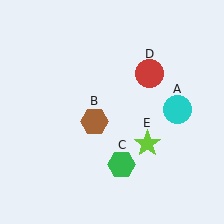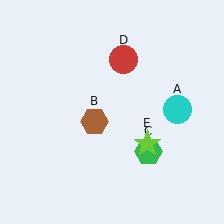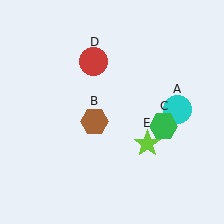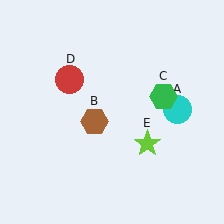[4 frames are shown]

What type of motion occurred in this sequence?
The green hexagon (object C), red circle (object D) rotated counterclockwise around the center of the scene.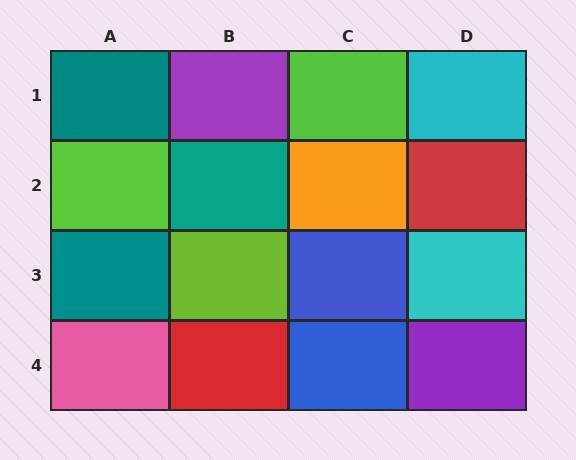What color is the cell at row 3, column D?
Cyan.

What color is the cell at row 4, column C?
Blue.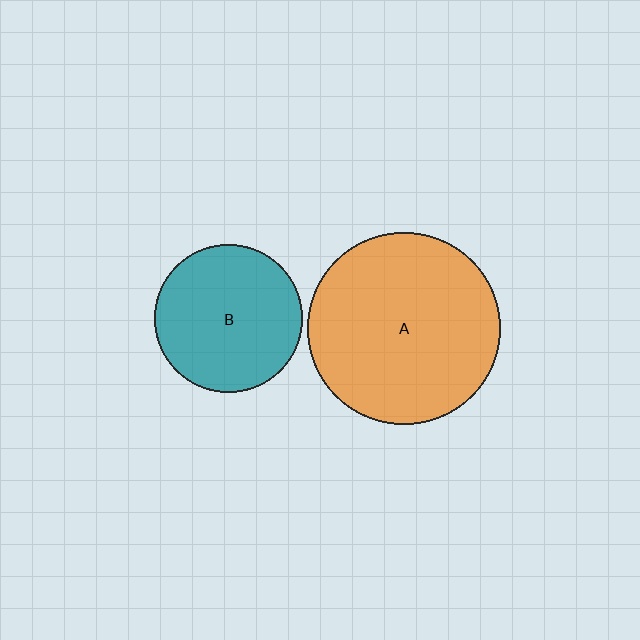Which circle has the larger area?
Circle A (orange).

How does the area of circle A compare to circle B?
Approximately 1.7 times.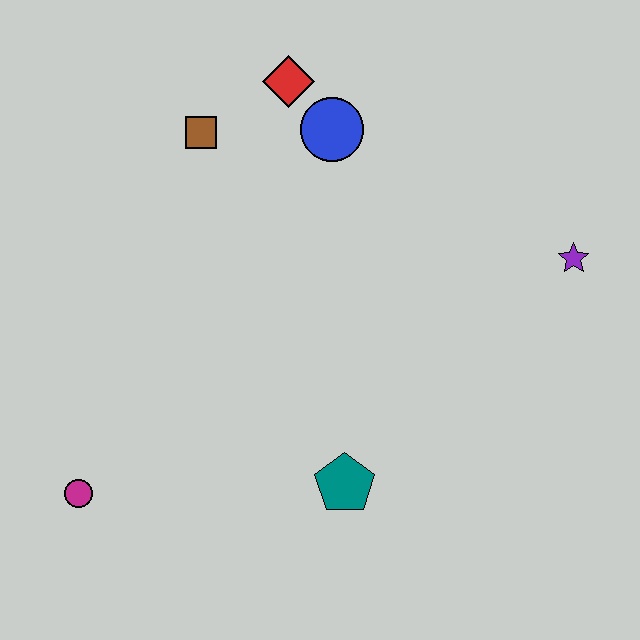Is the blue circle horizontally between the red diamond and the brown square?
No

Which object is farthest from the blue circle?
The magenta circle is farthest from the blue circle.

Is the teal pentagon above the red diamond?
No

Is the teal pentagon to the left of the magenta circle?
No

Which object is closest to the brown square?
The red diamond is closest to the brown square.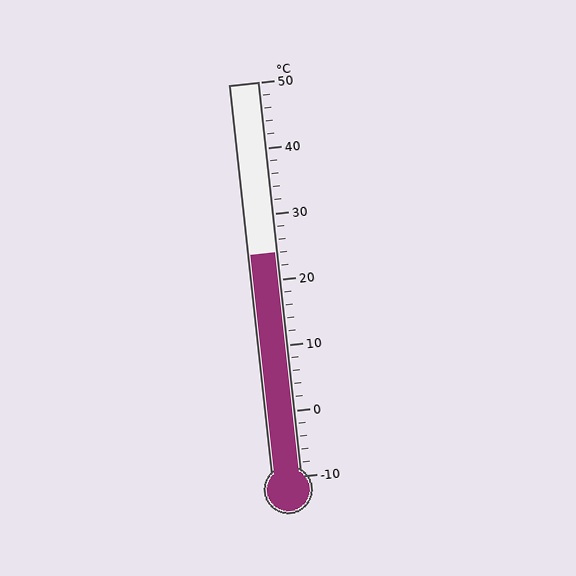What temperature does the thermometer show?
The thermometer shows approximately 24°C.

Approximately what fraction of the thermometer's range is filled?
The thermometer is filled to approximately 55% of its range.